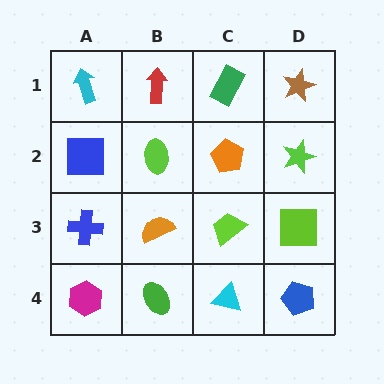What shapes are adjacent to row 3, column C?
An orange pentagon (row 2, column C), a cyan triangle (row 4, column C), an orange semicircle (row 3, column B), a lime square (row 3, column D).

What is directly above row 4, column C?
A lime trapezoid.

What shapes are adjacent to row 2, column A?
A cyan arrow (row 1, column A), a blue cross (row 3, column A), a lime ellipse (row 2, column B).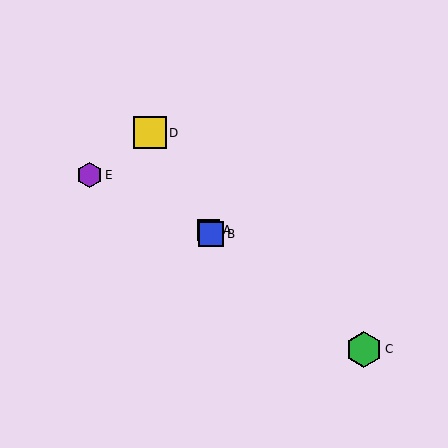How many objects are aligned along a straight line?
3 objects (A, B, D) are aligned along a straight line.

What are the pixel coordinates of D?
Object D is at (150, 133).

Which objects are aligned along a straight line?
Objects A, B, D are aligned along a straight line.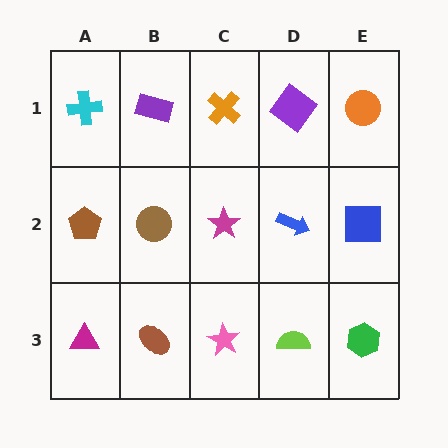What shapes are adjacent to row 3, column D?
A blue arrow (row 2, column D), a pink star (row 3, column C), a green hexagon (row 3, column E).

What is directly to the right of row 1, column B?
An orange cross.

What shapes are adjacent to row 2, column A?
A cyan cross (row 1, column A), a magenta triangle (row 3, column A), a brown circle (row 2, column B).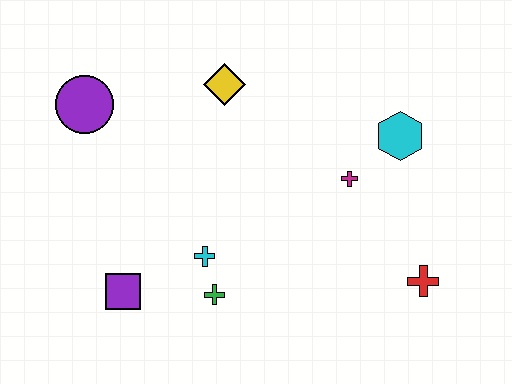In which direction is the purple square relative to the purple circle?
The purple square is below the purple circle.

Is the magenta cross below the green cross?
No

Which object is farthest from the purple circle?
The red cross is farthest from the purple circle.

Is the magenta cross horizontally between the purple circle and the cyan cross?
No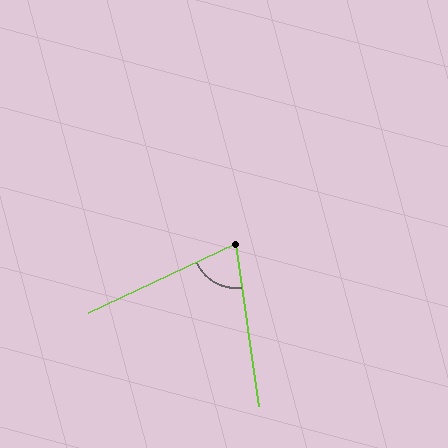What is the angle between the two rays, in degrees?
Approximately 73 degrees.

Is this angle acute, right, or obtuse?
It is acute.